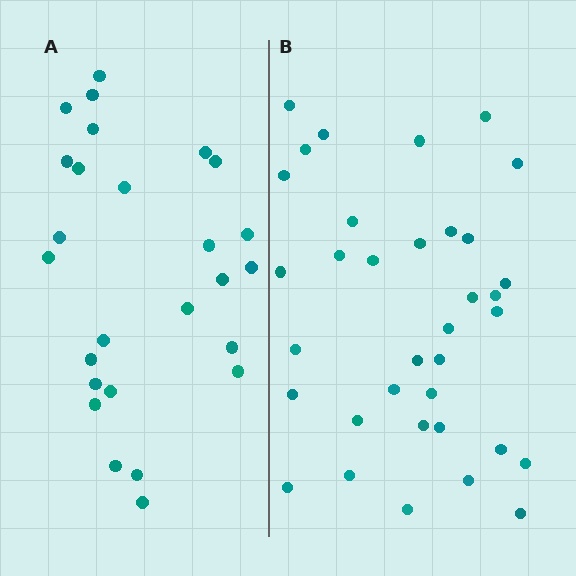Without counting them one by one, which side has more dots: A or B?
Region B (the right region) has more dots.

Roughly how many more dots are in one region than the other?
Region B has roughly 8 or so more dots than region A.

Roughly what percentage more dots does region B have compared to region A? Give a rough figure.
About 35% more.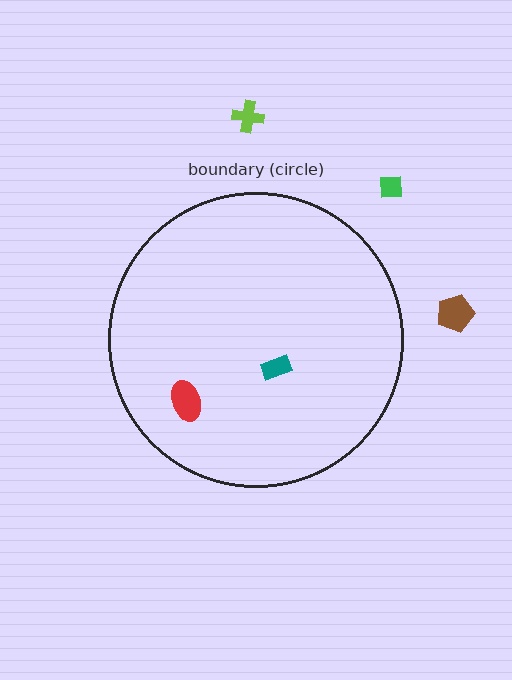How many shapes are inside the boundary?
2 inside, 3 outside.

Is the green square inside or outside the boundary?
Outside.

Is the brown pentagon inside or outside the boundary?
Outside.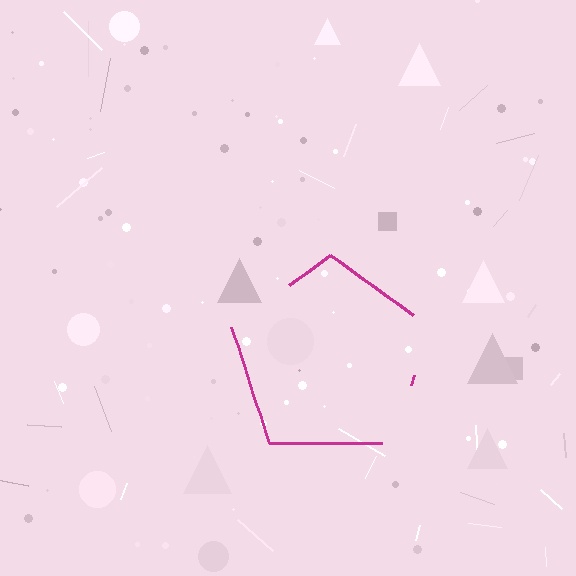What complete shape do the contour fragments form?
The contour fragments form a pentagon.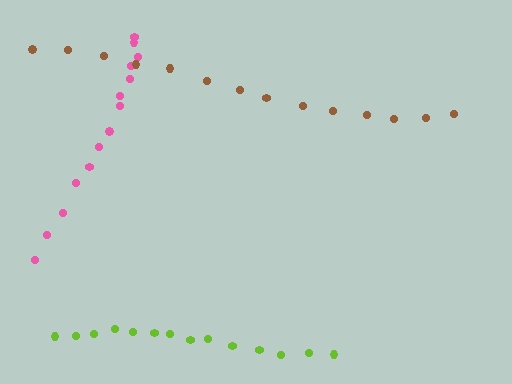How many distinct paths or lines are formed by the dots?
There are 3 distinct paths.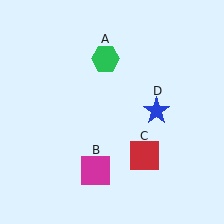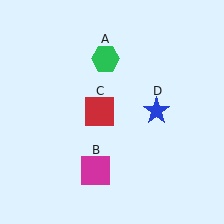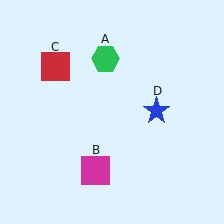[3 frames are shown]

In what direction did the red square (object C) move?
The red square (object C) moved up and to the left.